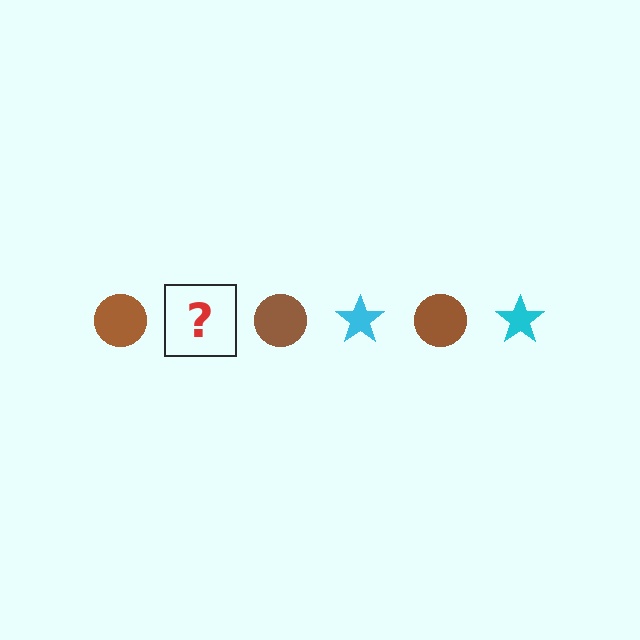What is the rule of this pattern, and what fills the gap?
The rule is that the pattern alternates between brown circle and cyan star. The gap should be filled with a cyan star.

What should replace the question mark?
The question mark should be replaced with a cyan star.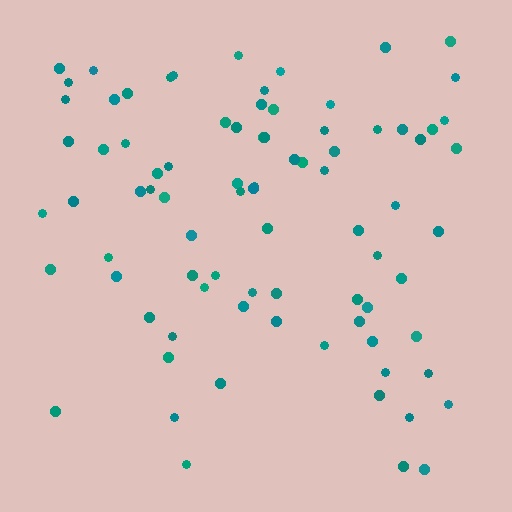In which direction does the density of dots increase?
From bottom to top, with the top side densest.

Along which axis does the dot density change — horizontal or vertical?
Vertical.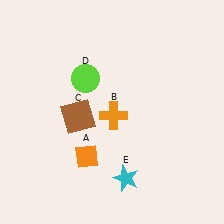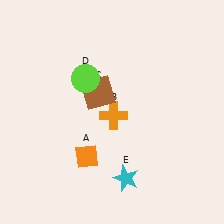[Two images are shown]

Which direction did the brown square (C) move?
The brown square (C) moved up.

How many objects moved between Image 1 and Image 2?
1 object moved between the two images.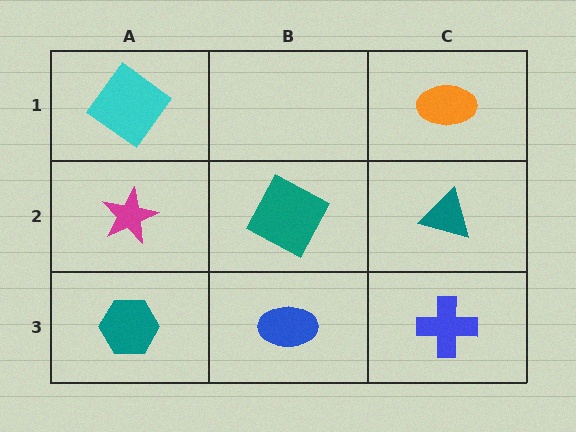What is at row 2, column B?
A teal square.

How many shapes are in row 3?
3 shapes.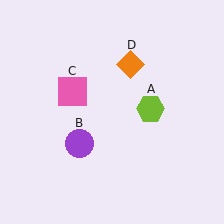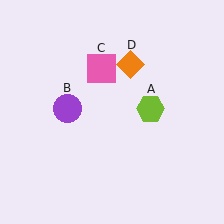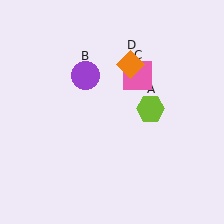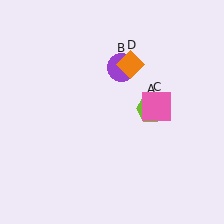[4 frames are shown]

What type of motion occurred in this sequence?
The purple circle (object B), pink square (object C) rotated clockwise around the center of the scene.